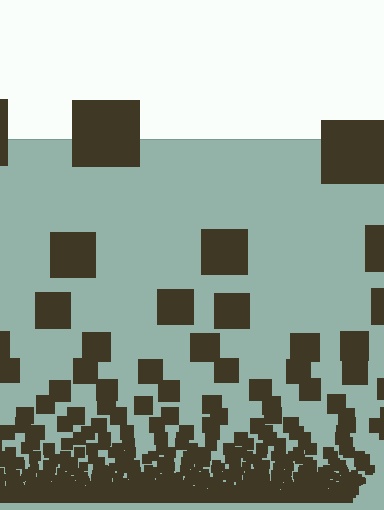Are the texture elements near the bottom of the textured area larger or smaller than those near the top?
Smaller. The gradient is inverted — elements near the bottom are smaller and denser.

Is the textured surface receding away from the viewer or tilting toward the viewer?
The surface appears to tilt toward the viewer. Texture elements get larger and sparser toward the top.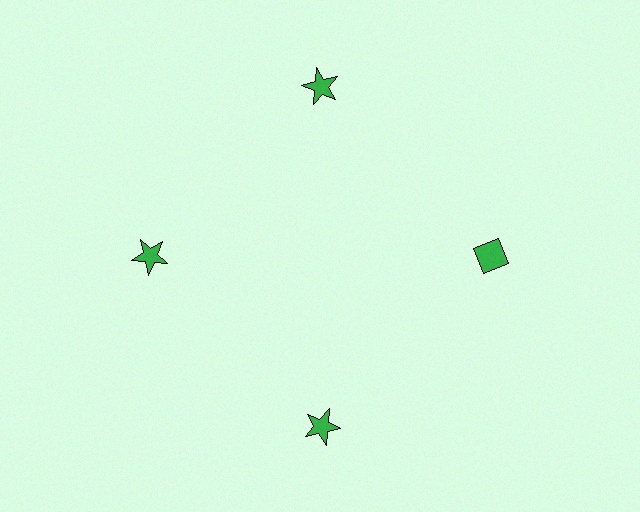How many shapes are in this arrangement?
There are 4 shapes arranged in a ring pattern.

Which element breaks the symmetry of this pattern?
The green diamond at roughly the 3 o'clock position breaks the symmetry. All other shapes are green stars.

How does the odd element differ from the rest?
It has a different shape: diamond instead of star.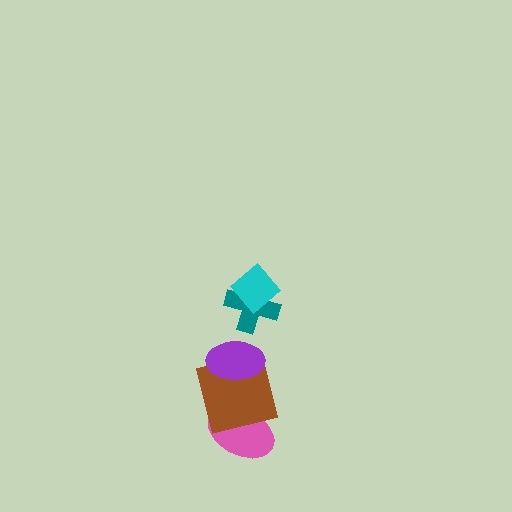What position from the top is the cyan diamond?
The cyan diamond is 1st from the top.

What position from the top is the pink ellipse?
The pink ellipse is 5th from the top.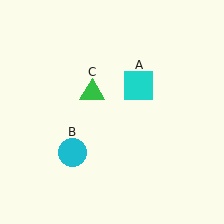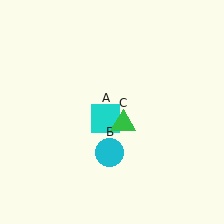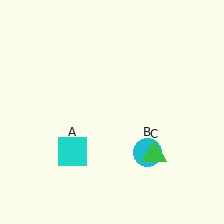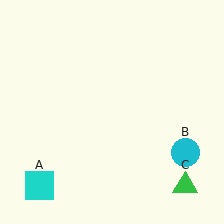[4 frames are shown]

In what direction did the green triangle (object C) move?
The green triangle (object C) moved down and to the right.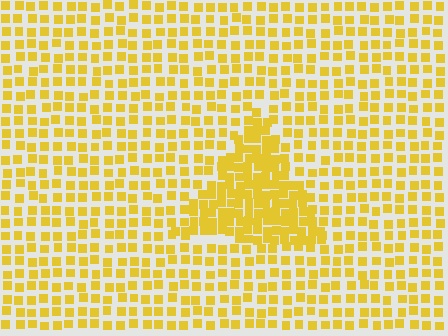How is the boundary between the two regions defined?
The boundary is defined by a change in element density (approximately 2.0x ratio). All elements are the same color, size, and shape.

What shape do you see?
I see a triangle.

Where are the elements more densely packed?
The elements are more densely packed inside the triangle boundary.